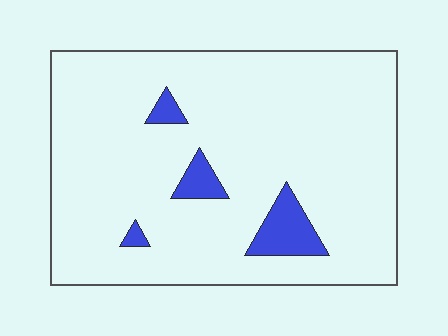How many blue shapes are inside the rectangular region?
4.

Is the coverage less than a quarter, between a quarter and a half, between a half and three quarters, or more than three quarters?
Less than a quarter.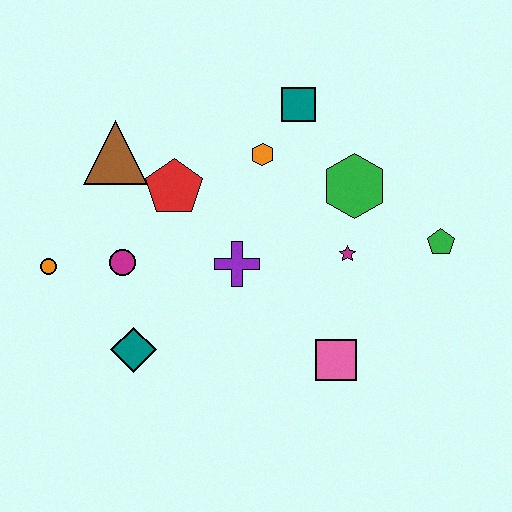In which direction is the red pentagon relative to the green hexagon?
The red pentagon is to the left of the green hexagon.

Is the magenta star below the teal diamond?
No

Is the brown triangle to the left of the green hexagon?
Yes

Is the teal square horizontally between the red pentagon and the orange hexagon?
No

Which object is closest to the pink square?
The magenta star is closest to the pink square.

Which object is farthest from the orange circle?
The green pentagon is farthest from the orange circle.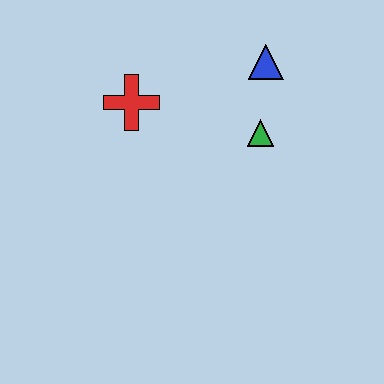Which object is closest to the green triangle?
The blue triangle is closest to the green triangle.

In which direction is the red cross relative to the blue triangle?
The red cross is to the left of the blue triangle.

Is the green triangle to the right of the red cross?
Yes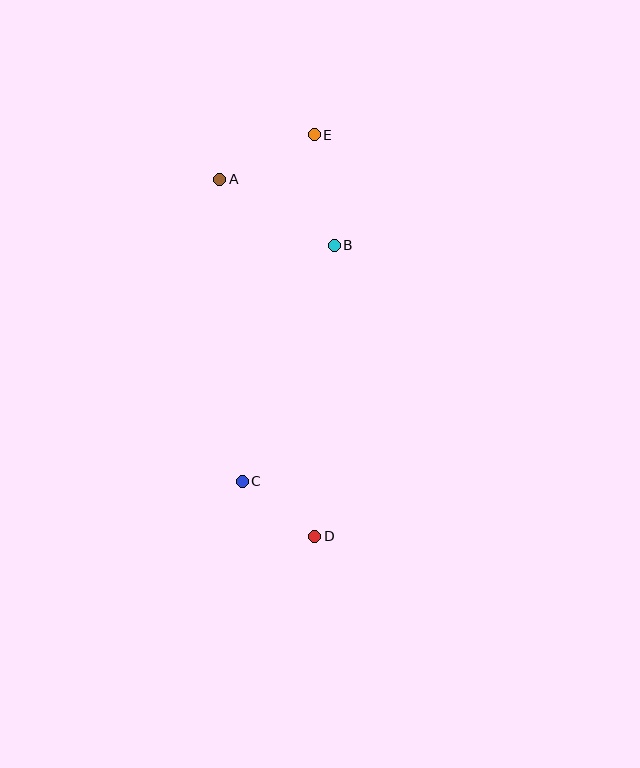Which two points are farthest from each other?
Points D and E are farthest from each other.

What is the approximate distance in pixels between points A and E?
The distance between A and E is approximately 105 pixels.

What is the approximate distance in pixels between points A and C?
The distance between A and C is approximately 303 pixels.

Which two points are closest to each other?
Points C and D are closest to each other.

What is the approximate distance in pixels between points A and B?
The distance between A and B is approximately 132 pixels.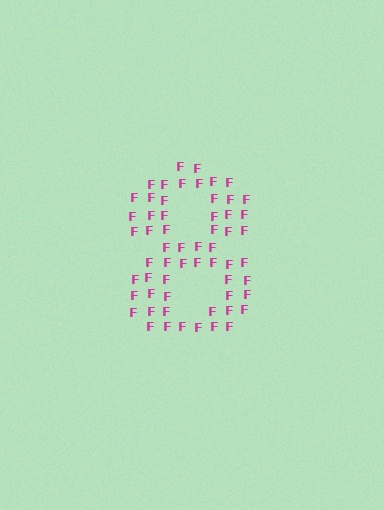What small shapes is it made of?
It is made of small letter F's.